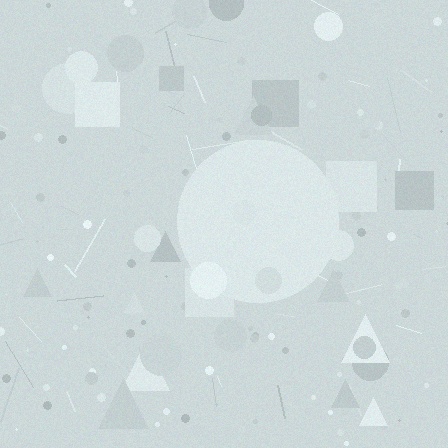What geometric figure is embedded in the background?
A circle is embedded in the background.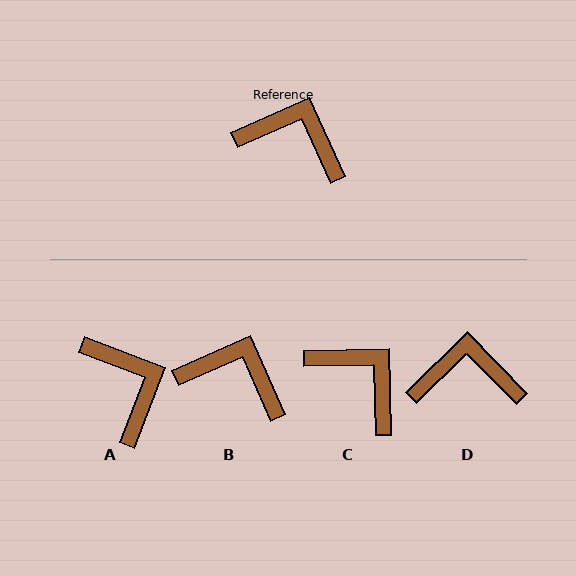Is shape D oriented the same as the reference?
No, it is off by about 20 degrees.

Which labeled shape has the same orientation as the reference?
B.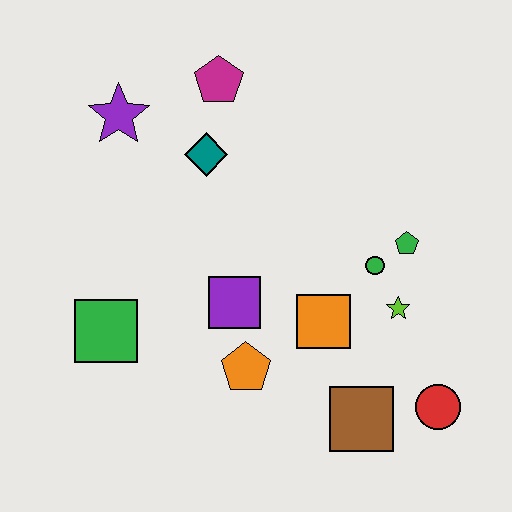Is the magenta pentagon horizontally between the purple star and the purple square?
Yes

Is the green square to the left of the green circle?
Yes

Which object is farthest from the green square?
The red circle is farthest from the green square.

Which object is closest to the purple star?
The teal diamond is closest to the purple star.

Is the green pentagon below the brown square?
No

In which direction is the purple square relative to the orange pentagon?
The purple square is above the orange pentagon.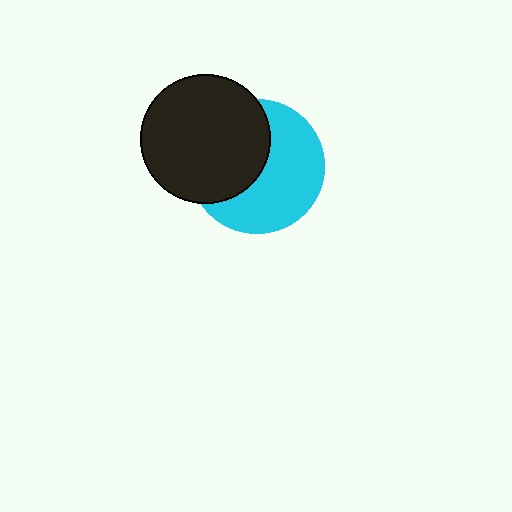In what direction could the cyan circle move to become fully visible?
The cyan circle could move right. That would shift it out from behind the black circle entirely.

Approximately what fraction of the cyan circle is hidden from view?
Roughly 44% of the cyan circle is hidden behind the black circle.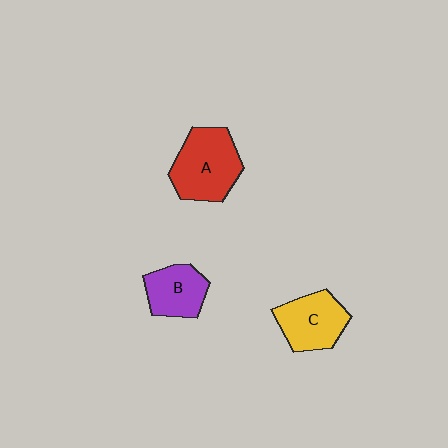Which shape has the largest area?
Shape A (red).